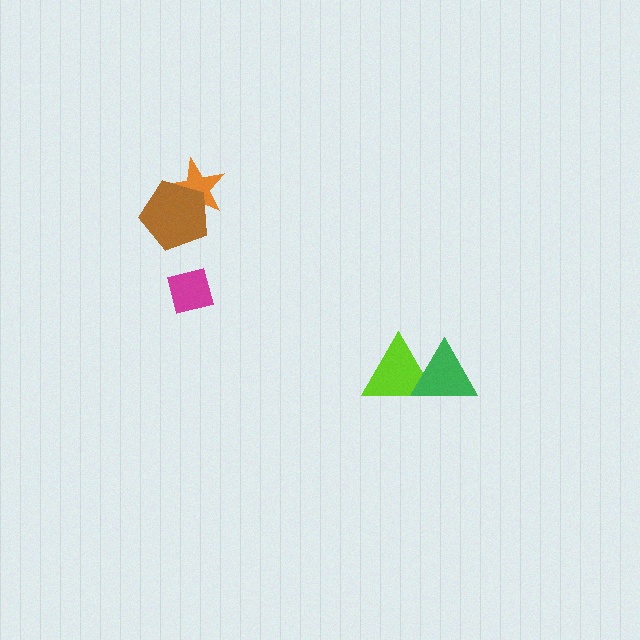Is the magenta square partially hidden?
No, no other shape covers it.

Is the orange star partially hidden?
Yes, it is partially covered by another shape.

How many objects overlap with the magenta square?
0 objects overlap with the magenta square.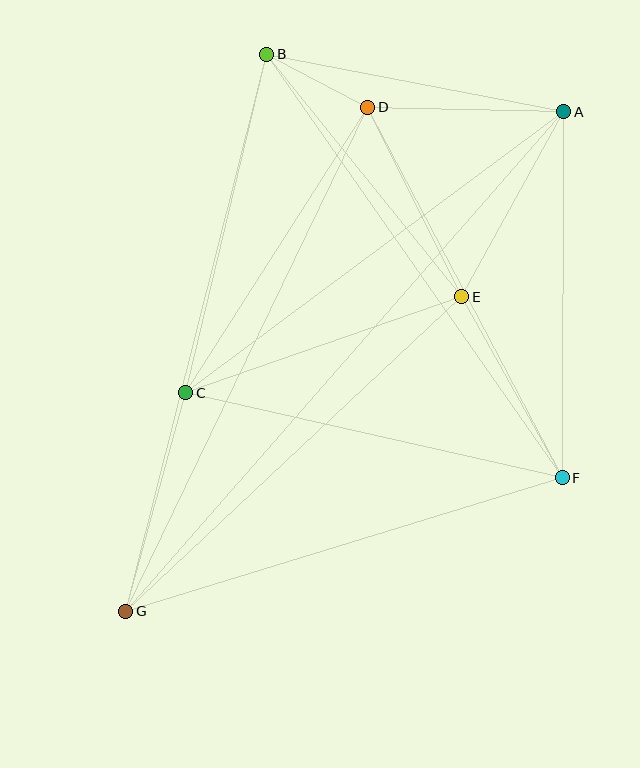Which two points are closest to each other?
Points B and D are closest to each other.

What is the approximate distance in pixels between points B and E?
The distance between B and E is approximately 311 pixels.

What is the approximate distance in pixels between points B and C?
The distance between B and C is approximately 348 pixels.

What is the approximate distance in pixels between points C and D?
The distance between C and D is approximately 339 pixels.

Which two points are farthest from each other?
Points A and G are farthest from each other.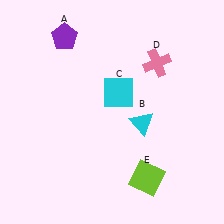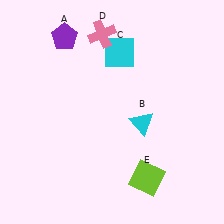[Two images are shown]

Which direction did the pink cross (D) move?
The pink cross (D) moved left.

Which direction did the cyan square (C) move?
The cyan square (C) moved up.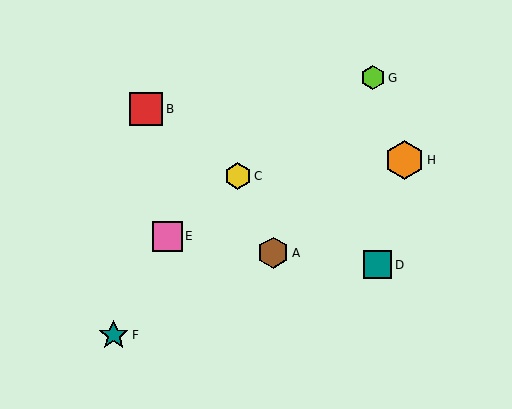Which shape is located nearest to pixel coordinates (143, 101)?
The red square (labeled B) at (146, 109) is nearest to that location.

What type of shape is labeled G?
Shape G is a lime hexagon.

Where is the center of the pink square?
The center of the pink square is at (167, 236).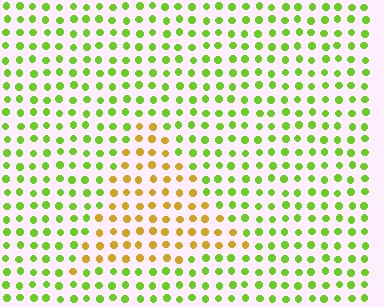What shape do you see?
I see a triangle.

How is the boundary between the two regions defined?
The boundary is defined purely by a slight shift in hue (about 50 degrees). Spacing, size, and orientation are identical on both sides.